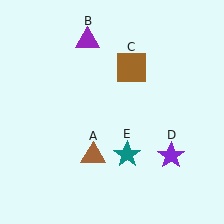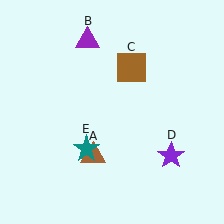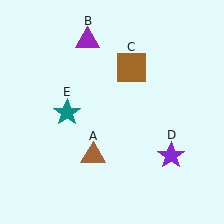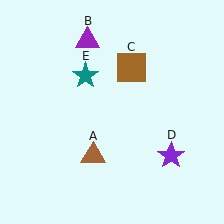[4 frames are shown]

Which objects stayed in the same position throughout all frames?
Brown triangle (object A) and purple triangle (object B) and brown square (object C) and purple star (object D) remained stationary.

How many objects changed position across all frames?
1 object changed position: teal star (object E).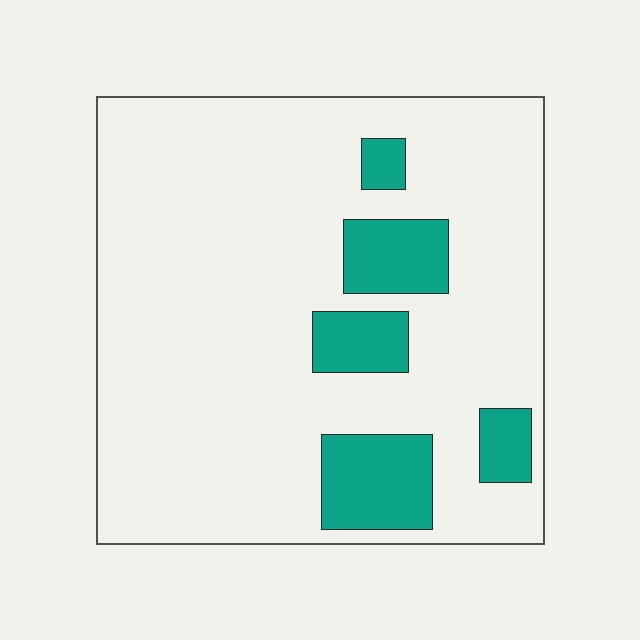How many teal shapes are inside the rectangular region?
5.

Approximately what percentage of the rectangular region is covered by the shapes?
Approximately 15%.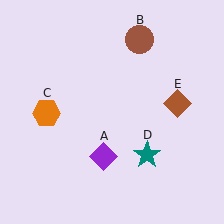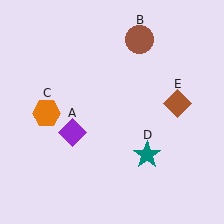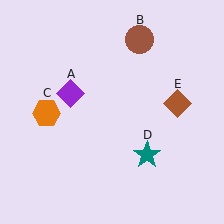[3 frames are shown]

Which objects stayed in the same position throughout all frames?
Brown circle (object B) and orange hexagon (object C) and teal star (object D) and brown diamond (object E) remained stationary.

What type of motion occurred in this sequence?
The purple diamond (object A) rotated clockwise around the center of the scene.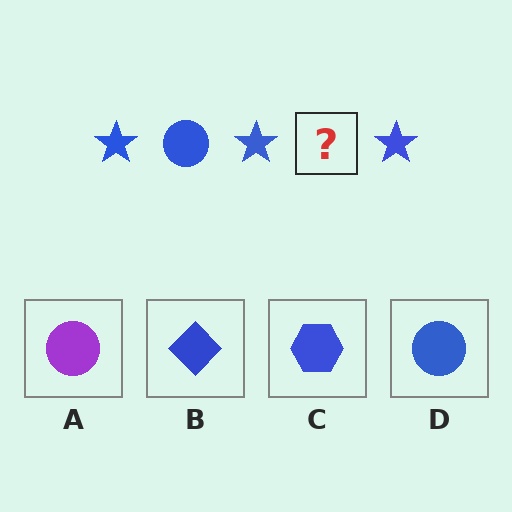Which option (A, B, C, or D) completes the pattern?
D.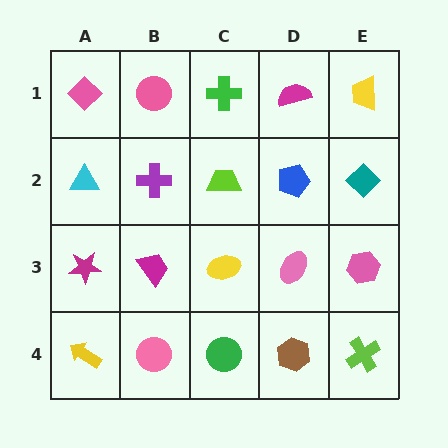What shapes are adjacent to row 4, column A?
A magenta star (row 3, column A), a pink circle (row 4, column B).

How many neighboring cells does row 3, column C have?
4.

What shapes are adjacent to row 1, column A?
A cyan triangle (row 2, column A), a pink circle (row 1, column B).